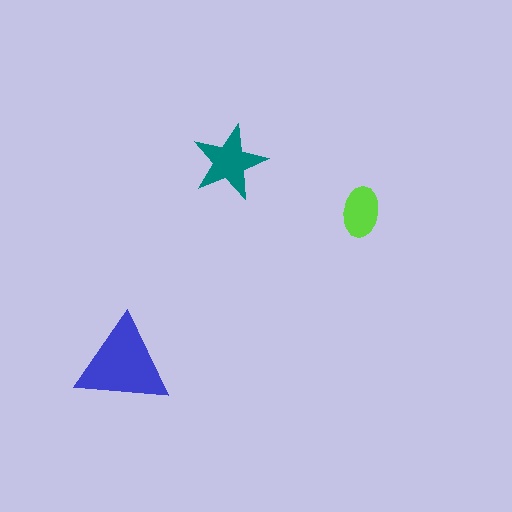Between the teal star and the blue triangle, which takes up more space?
The blue triangle.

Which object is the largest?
The blue triangle.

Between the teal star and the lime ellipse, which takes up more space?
The teal star.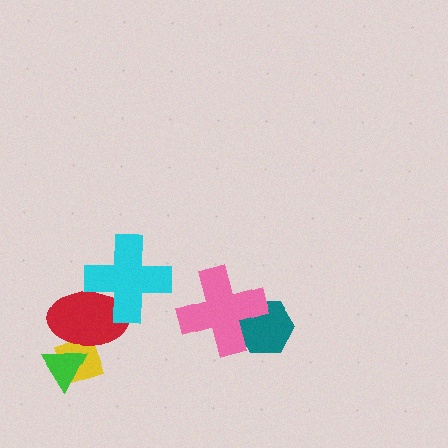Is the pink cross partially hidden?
No, no other shape covers it.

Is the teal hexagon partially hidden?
Yes, it is partially covered by another shape.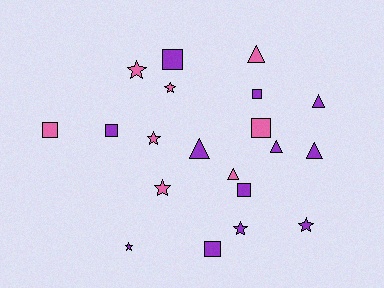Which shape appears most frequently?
Star, with 7 objects.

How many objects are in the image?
There are 20 objects.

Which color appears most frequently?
Purple, with 12 objects.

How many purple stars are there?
There are 3 purple stars.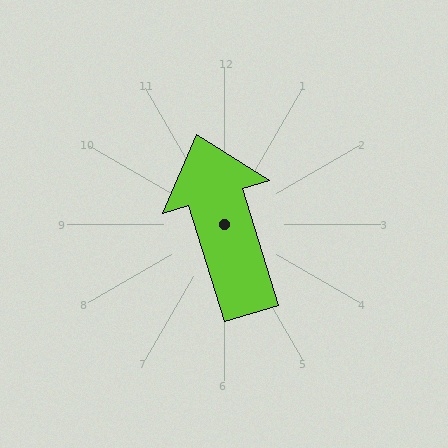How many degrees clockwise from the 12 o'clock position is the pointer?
Approximately 343 degrees.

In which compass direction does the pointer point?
North.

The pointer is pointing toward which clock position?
Roughly 11 o'clock.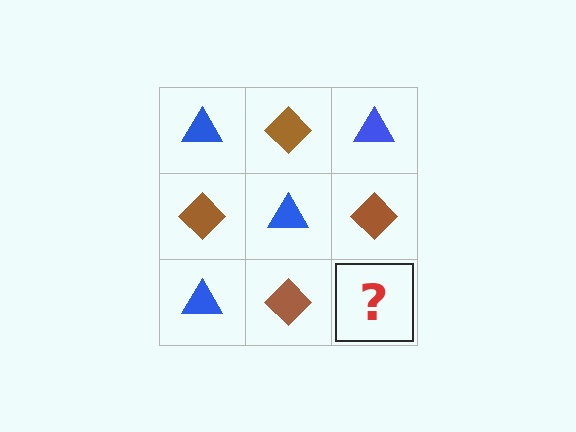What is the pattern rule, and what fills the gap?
The rule is that it alternates blue triangle and brown diamond in a checkerboard pattern. The gap should be filled with a blue triangle.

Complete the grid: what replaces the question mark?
The question mark should be replaced with a blue triangle.